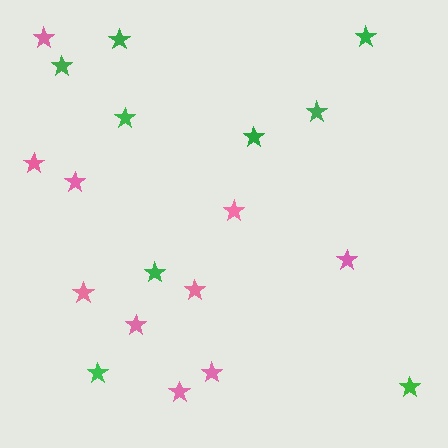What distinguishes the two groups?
There are 2 groups: one group of green stars (9) and one group of pink stars (10).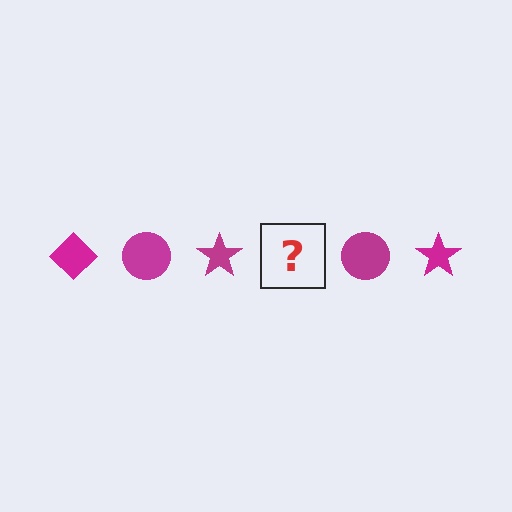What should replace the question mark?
The question mark should be replaced with a magenta diamond.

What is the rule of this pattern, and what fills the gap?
The rule is that the pattern cycles through diamond, circle, star shapes in magenta. The gap should be filled with a magenta diamond.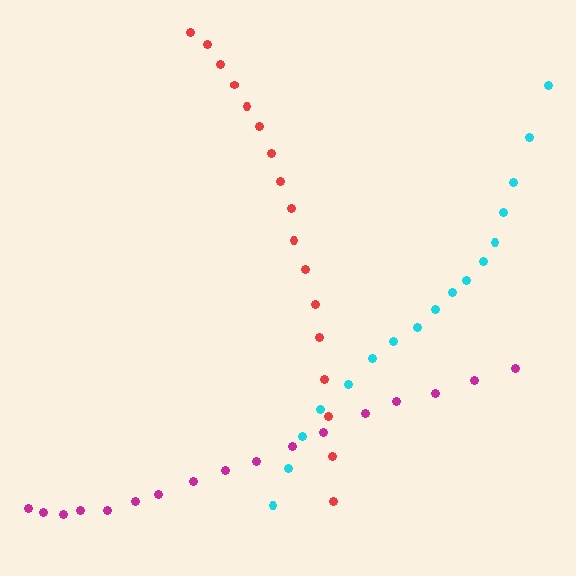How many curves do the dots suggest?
There are 3 distinct paths.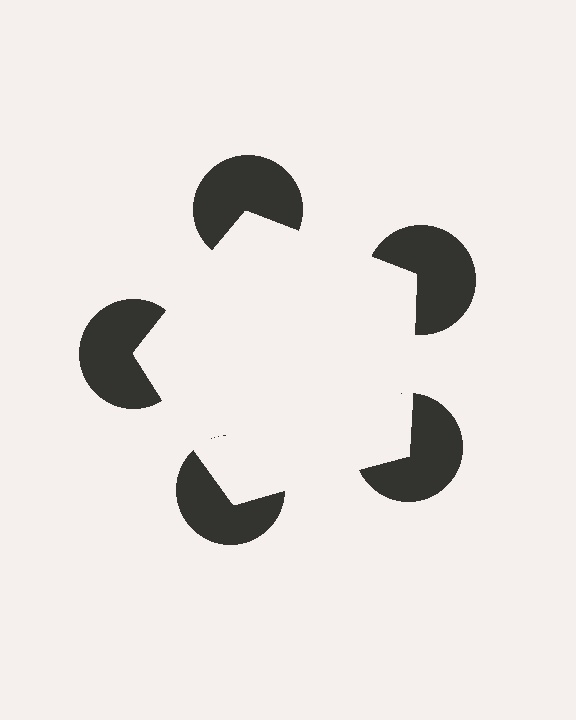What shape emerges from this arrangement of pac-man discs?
An illusory pentagon — its edges are inferred from the aligned wedge cuts in the pac-man discs, not physically drawn.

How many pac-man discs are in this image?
There are 5 — one at each vertex of the illusory pentagon.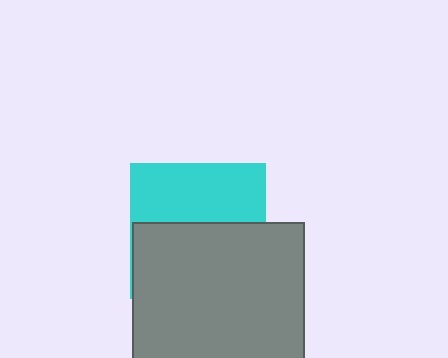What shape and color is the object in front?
The object in front is a gray square.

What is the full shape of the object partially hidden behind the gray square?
The partially hidden object is a cyan square.